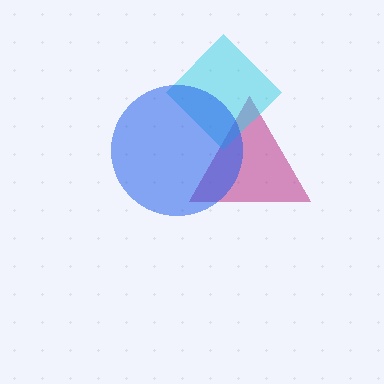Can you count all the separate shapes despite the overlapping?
Yes, there are 3 separate shapes.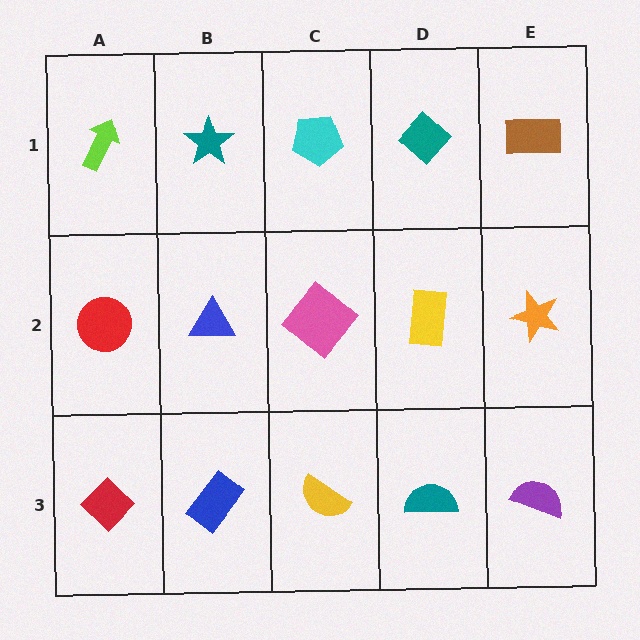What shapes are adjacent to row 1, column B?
A blue triangle (row 2, column B), a lime arrow (row 1, column A), a cyan pentagon (row 1, column C).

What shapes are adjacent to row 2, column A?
A lime arrow (row 1, column A), a red diamond (row 3, column A), a blue triangle (row 2, column B).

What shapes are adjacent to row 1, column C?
A pink diamond (row 2, column C), a teal star (row 1, column B), a teal diamond (row 1, column D).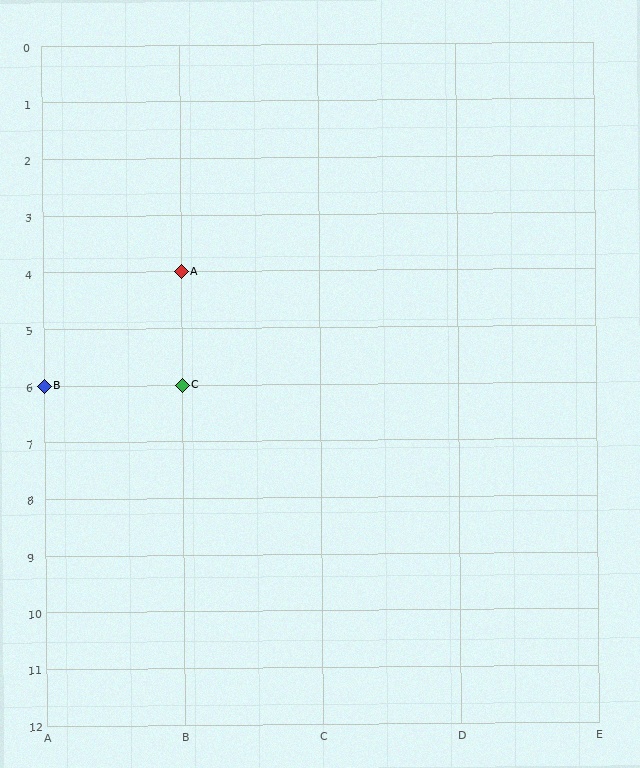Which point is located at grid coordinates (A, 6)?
Point B is at (A, 6).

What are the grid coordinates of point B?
Point B is at grid coordinates (A, 6).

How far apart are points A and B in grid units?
Points A and B are 1 column and 2 rows apart (about 2.2 grid units diagonally).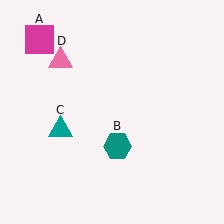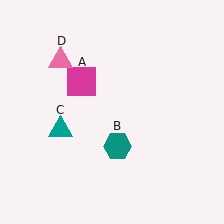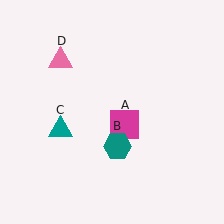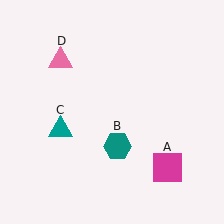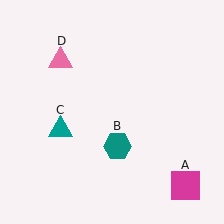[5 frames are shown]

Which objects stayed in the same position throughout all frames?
Teal hexagon (object B) and teal triangle (object C) and pink triangle (object D) remained stationary.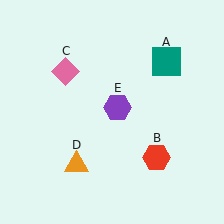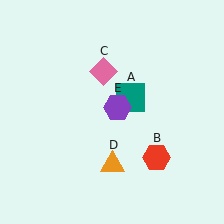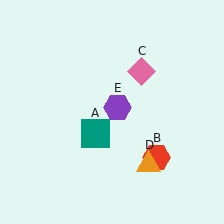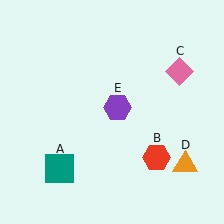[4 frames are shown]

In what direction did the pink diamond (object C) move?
The pink diamond (object C) moved right.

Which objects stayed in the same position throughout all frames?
Red hexagon (object B) and purple hexagon (object E) remained stationary.